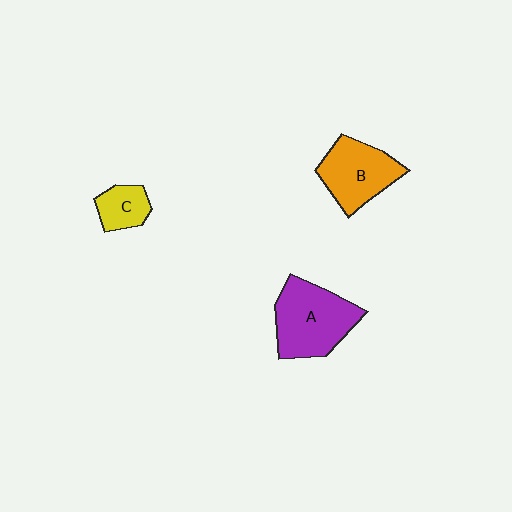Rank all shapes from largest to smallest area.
From largest to smallest: A (purple), B (orange), C (yellow).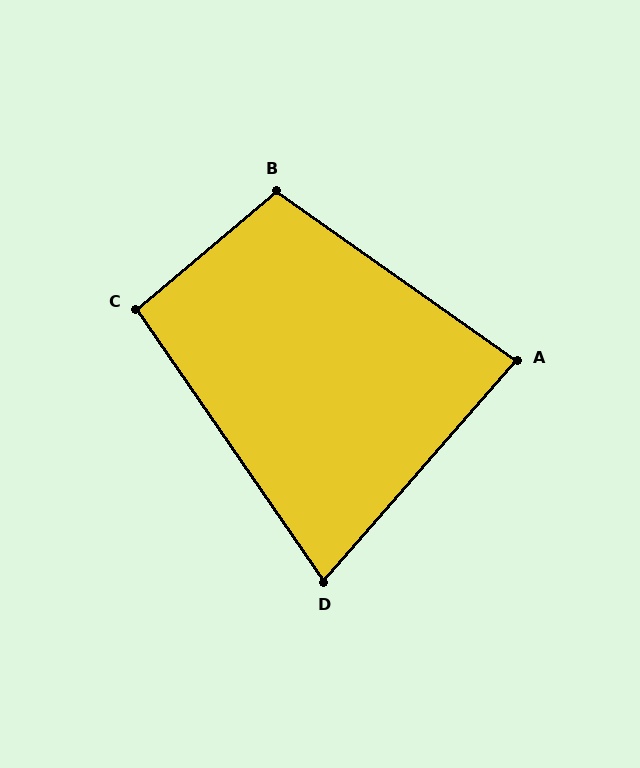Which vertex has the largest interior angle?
B, at approximately 104 degrees.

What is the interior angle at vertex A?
Approximately 84 degrees (acute).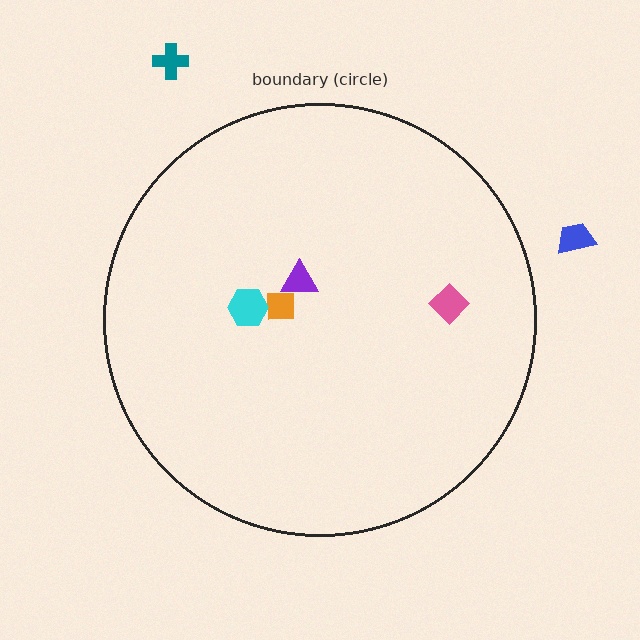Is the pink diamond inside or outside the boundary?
Inside.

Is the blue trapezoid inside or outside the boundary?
Outside.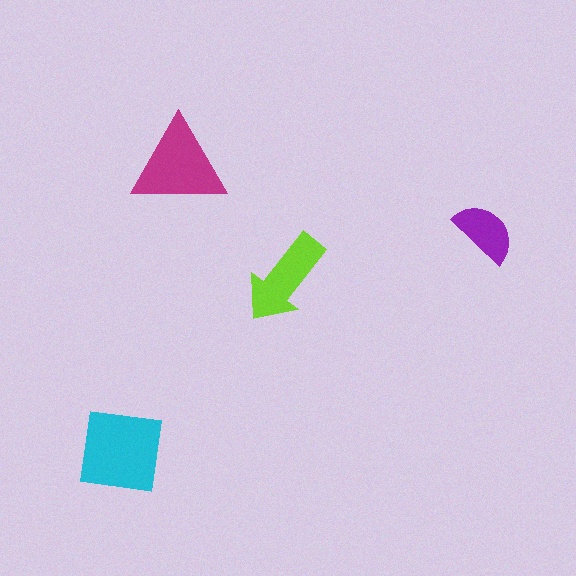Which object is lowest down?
The cyan square is bottommost.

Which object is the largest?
The cyan square.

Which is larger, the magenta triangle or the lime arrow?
The magenta triangle.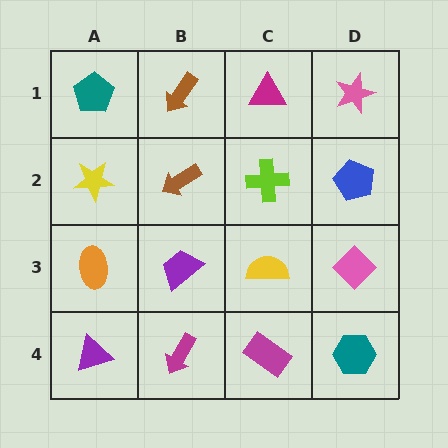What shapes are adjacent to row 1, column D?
A blue pentagon (row 2, column D), a magenta triangle (row 1, column C).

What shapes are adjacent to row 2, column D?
A pink star (row 1, column D), a pink diamond (row 3, column D), a lime cross (row 2, column C).